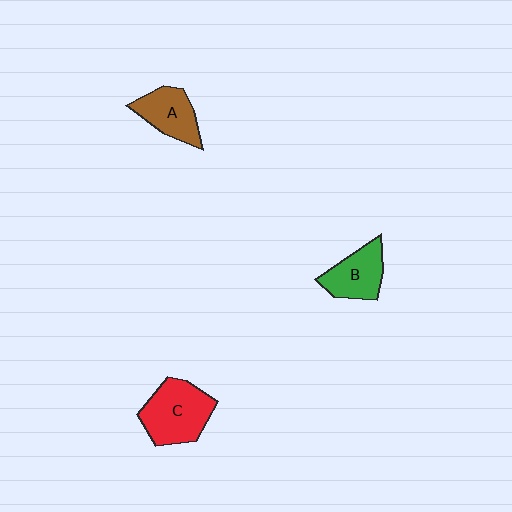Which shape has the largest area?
Shape C (red).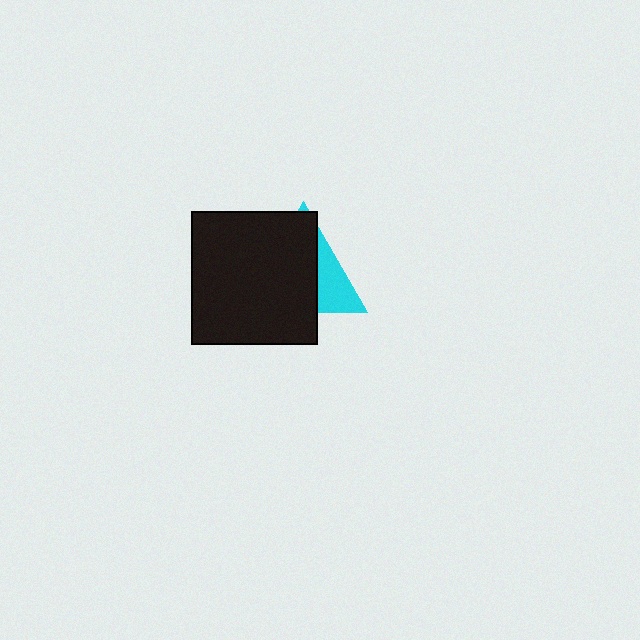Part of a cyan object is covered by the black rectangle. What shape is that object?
It is a triangle.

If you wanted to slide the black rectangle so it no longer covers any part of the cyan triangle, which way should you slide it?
Slide it left — that is the most direct way to separate the two shapes.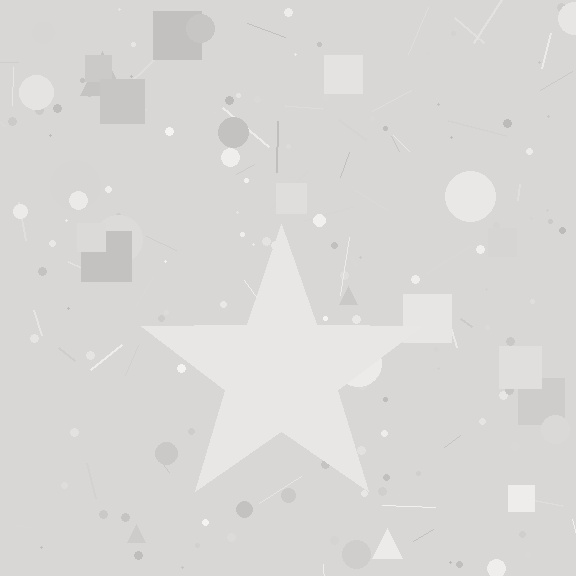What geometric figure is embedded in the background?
A star is embedded in the background.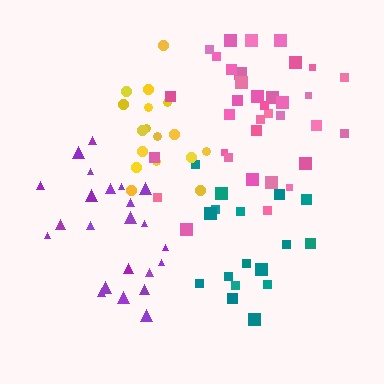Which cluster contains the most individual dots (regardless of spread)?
Pink (35).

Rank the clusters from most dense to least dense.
purple, yellow, pink, teal.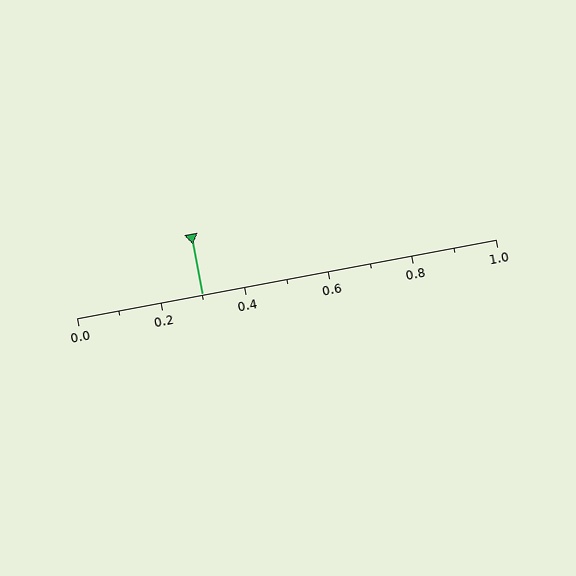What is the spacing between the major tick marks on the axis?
The major ticks are spaced 0.2 apart.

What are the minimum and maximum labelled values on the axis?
The axis runs from 0.0 to 1.0.